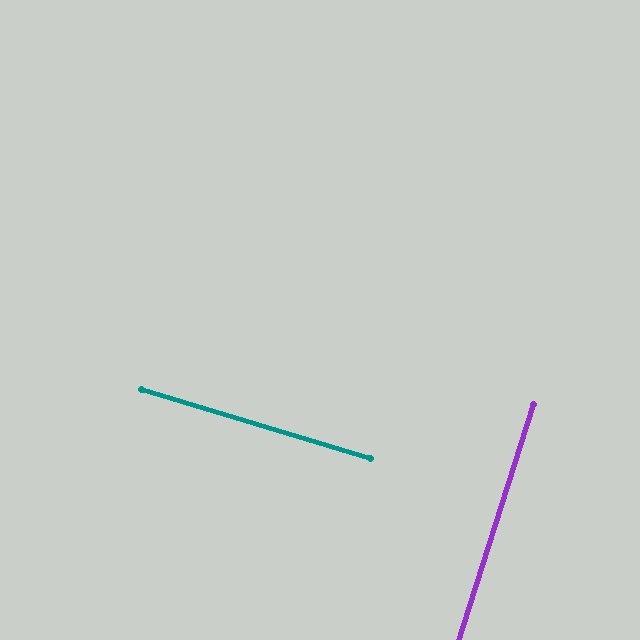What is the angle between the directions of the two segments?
Approximately 89 degrees.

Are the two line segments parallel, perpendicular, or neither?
Perpendicular — they meet at approximately 89°.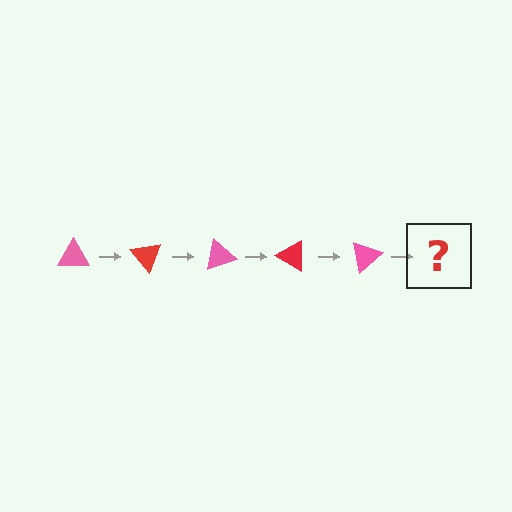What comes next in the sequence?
The next element should be a red triangle, rotated 250 degrees from the start.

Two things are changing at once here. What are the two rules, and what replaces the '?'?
The two rules are that it rotates 50 degrees each step and the color cycles through pink and red. The '?' should be a red triangle, rotated 250 degrees from the start.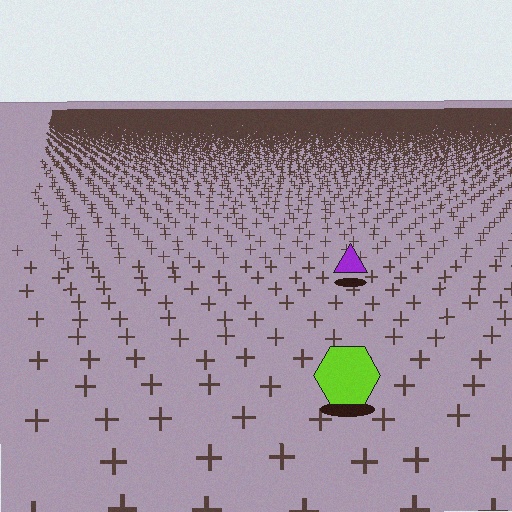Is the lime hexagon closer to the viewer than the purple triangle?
Yes. The lime hexagon is closer — you can tell from the texture gradient: the ground texture is coarser near it.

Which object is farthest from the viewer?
The purple triangle is farthest from the viewer. It appears smaller and the ground texture around it is denser.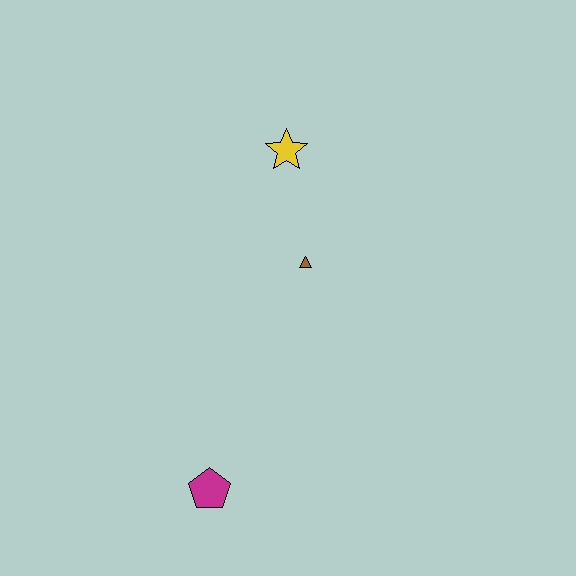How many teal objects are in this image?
There are no teal objects.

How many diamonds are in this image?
There are no diamonds.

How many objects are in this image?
There are 3 objects.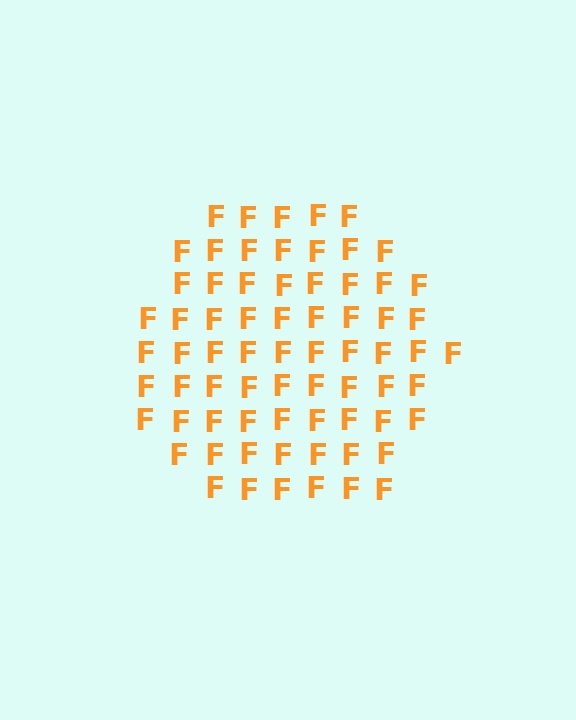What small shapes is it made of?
It is made of small letter F's.